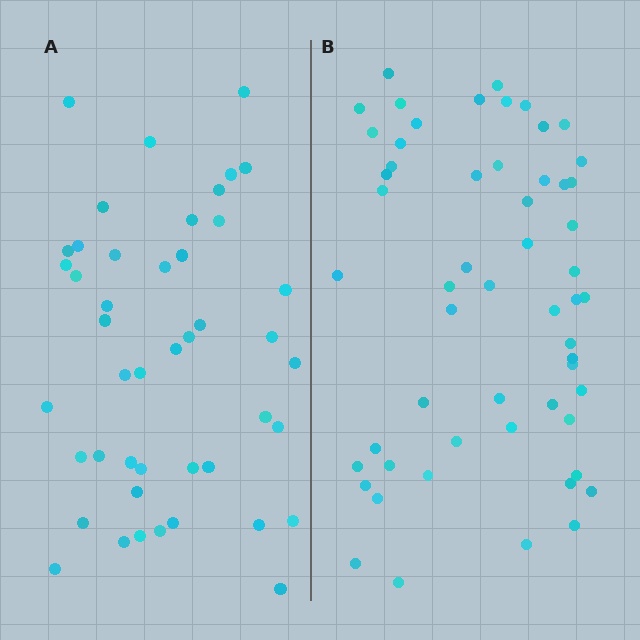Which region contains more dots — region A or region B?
Region B (the right region) has more dots.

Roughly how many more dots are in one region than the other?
Region B has roughly 12 or so more dots than region A.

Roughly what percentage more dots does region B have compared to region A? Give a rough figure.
About 25% more.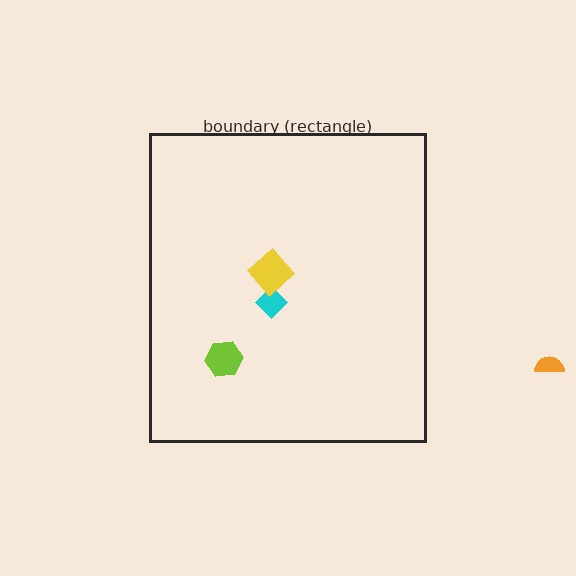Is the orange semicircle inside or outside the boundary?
Outside.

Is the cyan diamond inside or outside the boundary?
Inside.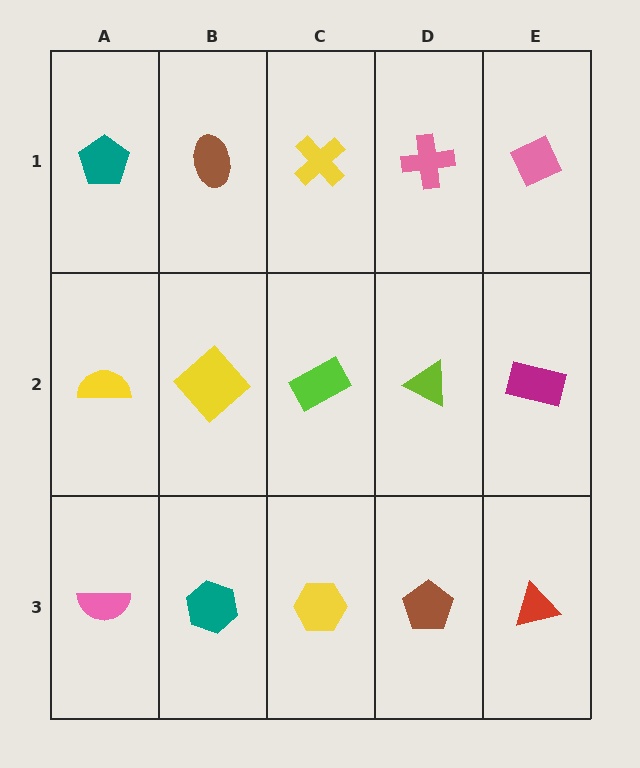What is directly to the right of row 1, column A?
A brown ellipse.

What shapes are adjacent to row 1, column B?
A yellow diamond (row 2, column B), a teal pentagon (row 1, column A), a yellow cross (row 1, column C).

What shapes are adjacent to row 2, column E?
A pink diamond (row 1, column E), a red triangle (row 3, column E), a lime triangle (row 2, column D).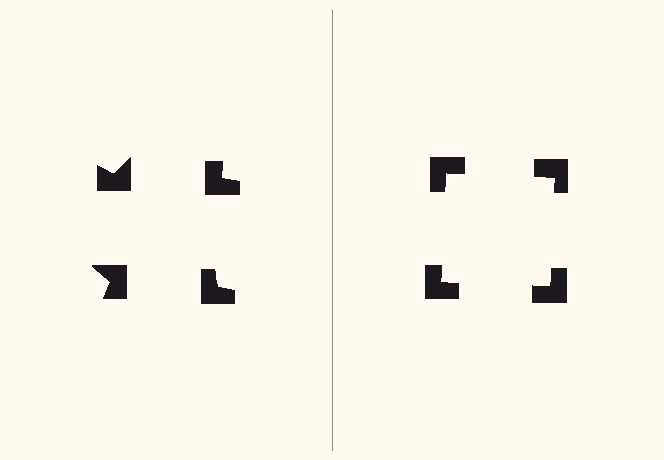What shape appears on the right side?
An illusory square.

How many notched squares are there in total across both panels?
8 — 4 on each side.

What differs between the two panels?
The notched squares are positioned identically on both sides; only the wedge orientations differ. On the right they align to a square; on the left they are misaligned.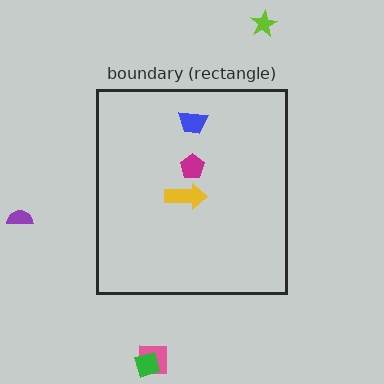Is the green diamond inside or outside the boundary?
Outside.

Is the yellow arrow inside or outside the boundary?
Inside.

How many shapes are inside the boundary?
3 inside, 4 outside.